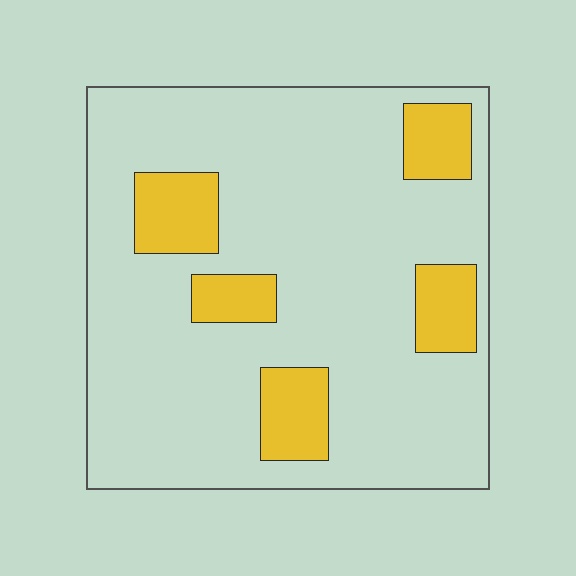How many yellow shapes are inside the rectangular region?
5.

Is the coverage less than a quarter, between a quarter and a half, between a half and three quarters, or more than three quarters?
Less than a quarter.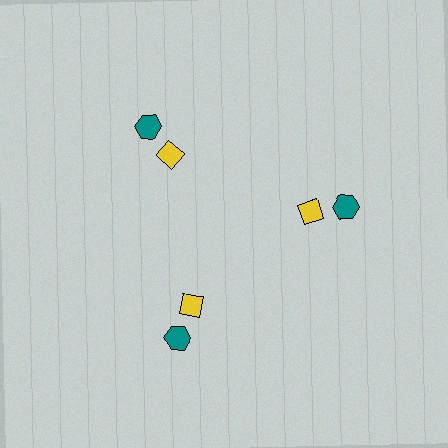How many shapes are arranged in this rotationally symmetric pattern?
There are 6 shapes, arranged in 3 groups of 2.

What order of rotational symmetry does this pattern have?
This pattern has 3-fold rotational symmetry.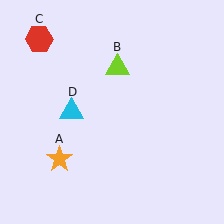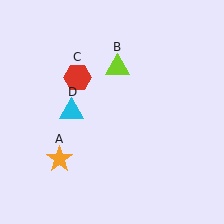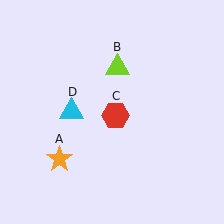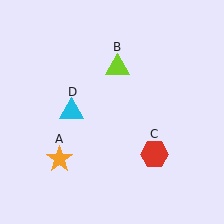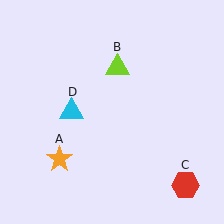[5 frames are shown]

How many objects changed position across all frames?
1 object changed position: red hexagon (object C).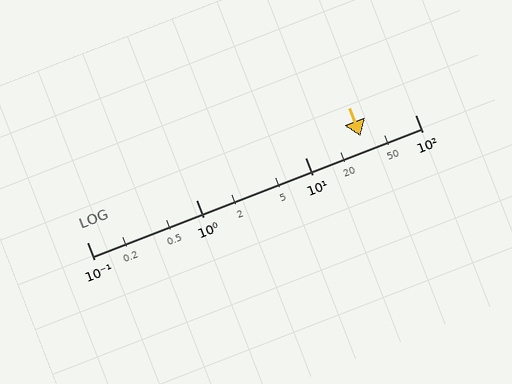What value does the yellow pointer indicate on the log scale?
The pointer indicates approximately 32.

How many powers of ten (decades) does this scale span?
The scale spans 3 decades, from 0.1 to 100.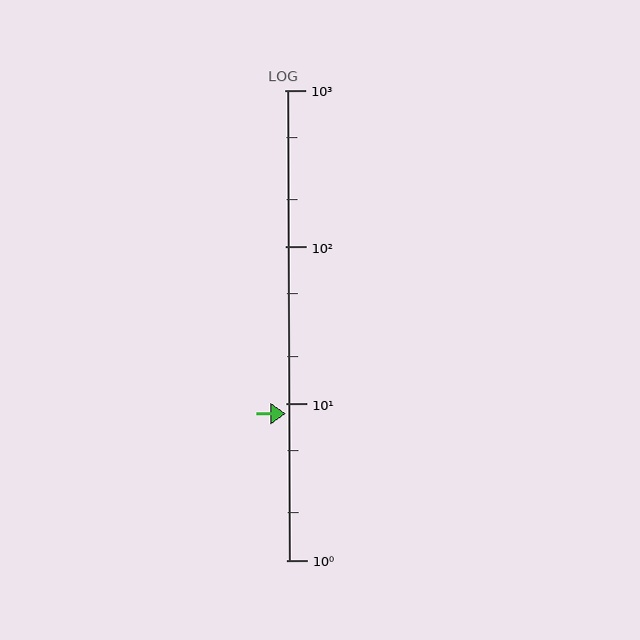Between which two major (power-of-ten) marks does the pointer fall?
The pointer is between 1 and 10.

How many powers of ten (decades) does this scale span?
The scale spans 3 decades, from 1 to 1000.